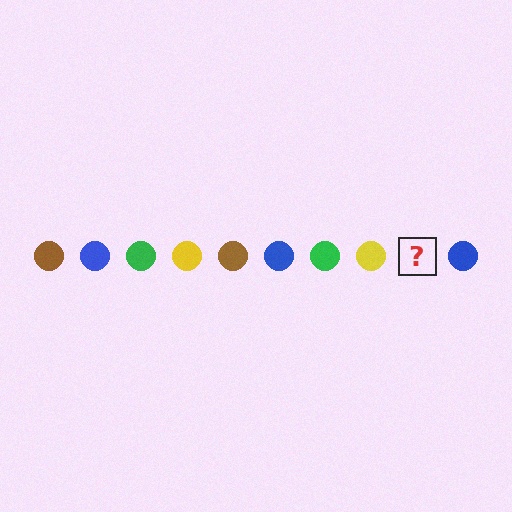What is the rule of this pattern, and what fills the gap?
The rule is that the pattern cycles through brown, blue, green, yellow circles. The gap should be filled with a brown circle.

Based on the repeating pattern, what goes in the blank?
The blank should be a brown circle.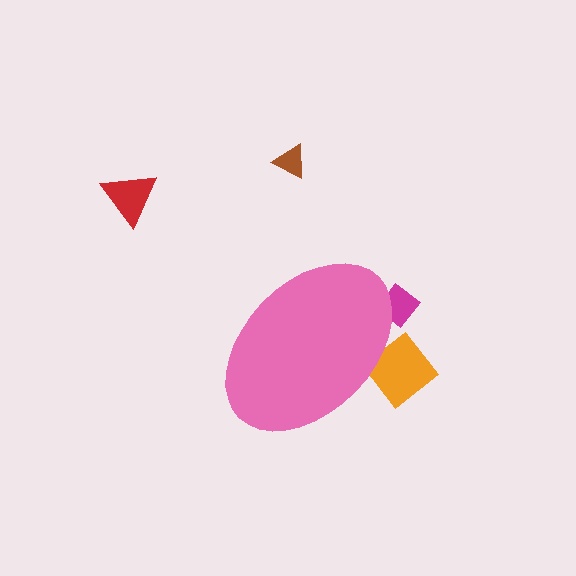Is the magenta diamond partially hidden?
Yes, the magenta diamond is partially hidden behind the pink ellipse.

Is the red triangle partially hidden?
No, the red triangle is fully visible.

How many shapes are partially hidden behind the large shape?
2 shapes are partially hidden.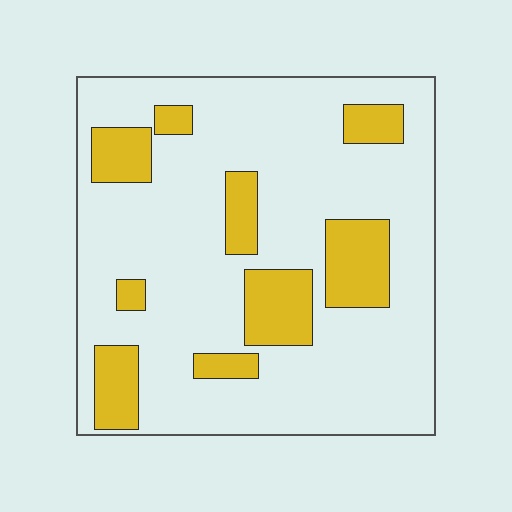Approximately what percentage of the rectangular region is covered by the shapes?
Approximately 20%.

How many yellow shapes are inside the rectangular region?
9.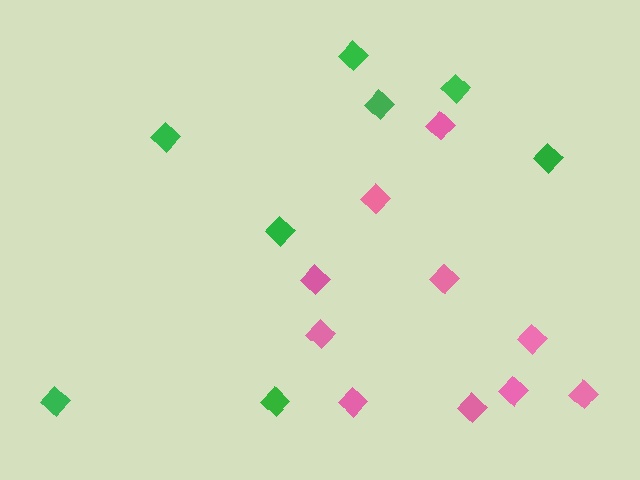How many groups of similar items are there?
There are 2 groups: one group of green diamonds (8) and one group of pink diamonds (10).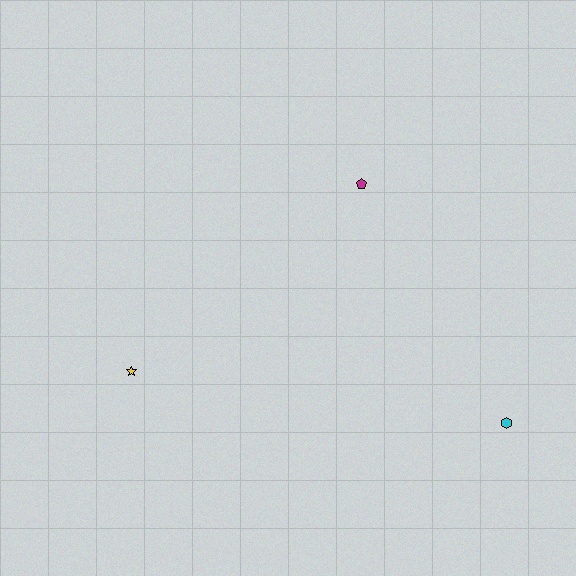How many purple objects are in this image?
There are no purple objects.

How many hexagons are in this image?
There is 1 hexagon.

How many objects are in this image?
There are 3 objects.